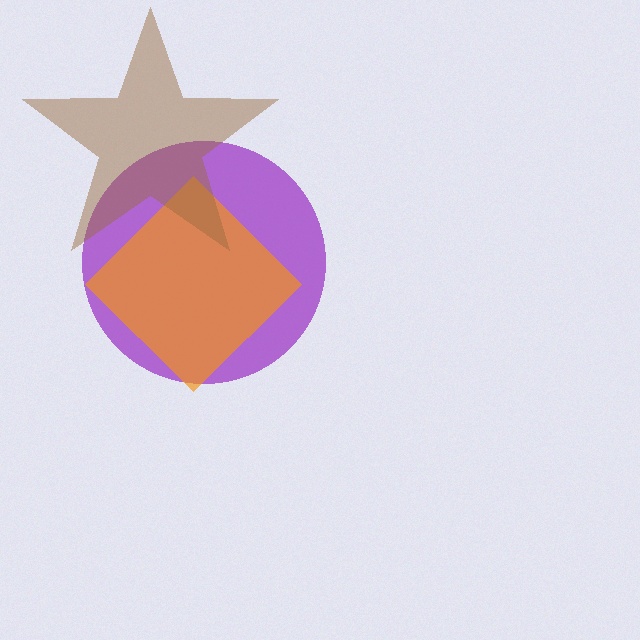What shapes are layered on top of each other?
The layered shapes are: a purple circle, an orange diamond, a brown star.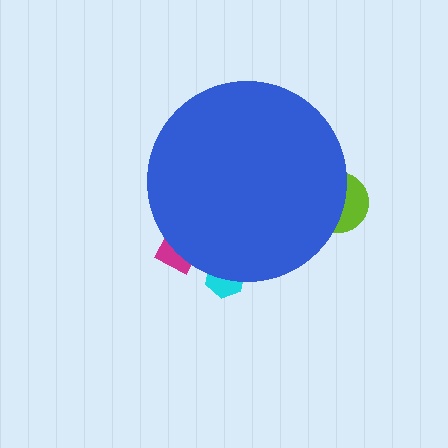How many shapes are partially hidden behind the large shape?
3 shapes are partially hidden.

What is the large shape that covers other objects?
A blue circle.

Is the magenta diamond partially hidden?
Yes, the magenta diamond is partially hidden behind the blue circle.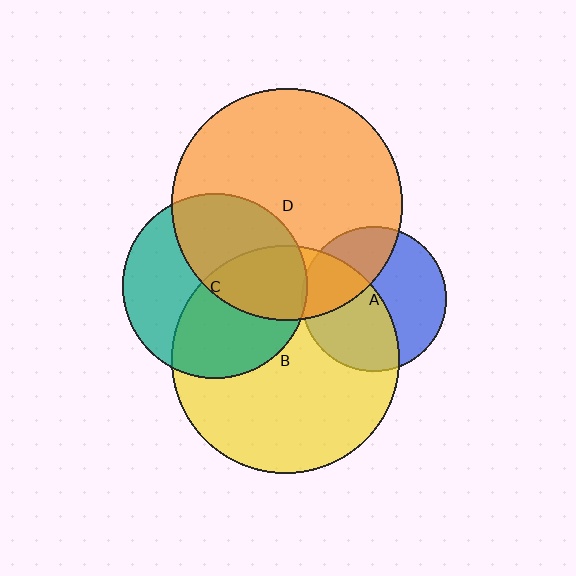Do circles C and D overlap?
Yes.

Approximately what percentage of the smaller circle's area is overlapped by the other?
Approximately 45%.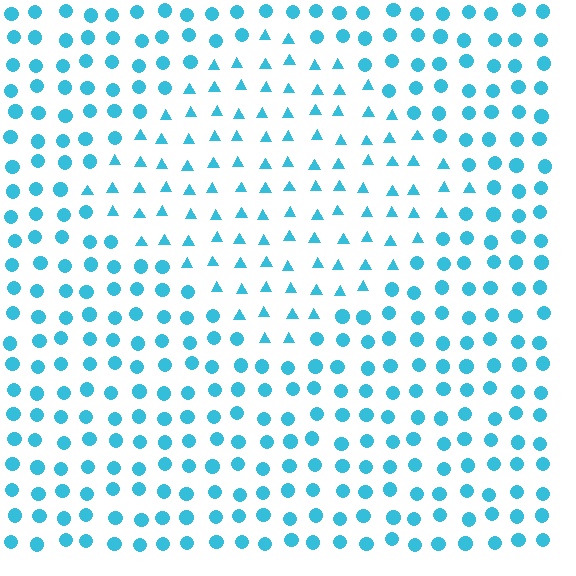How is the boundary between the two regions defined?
The boundary is defined by a change in element shape: triangles inside vs. circles outside. All elements share the same color and spacing.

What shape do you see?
I see a diamond.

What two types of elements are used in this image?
The image uses triangles inside the diamond region and circles outside it.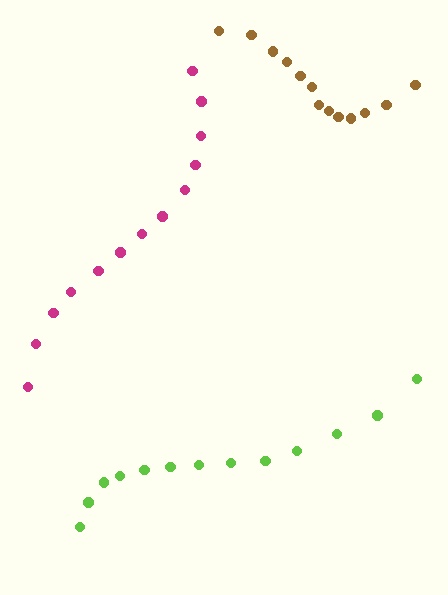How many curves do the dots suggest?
There are 3 distinct paths.